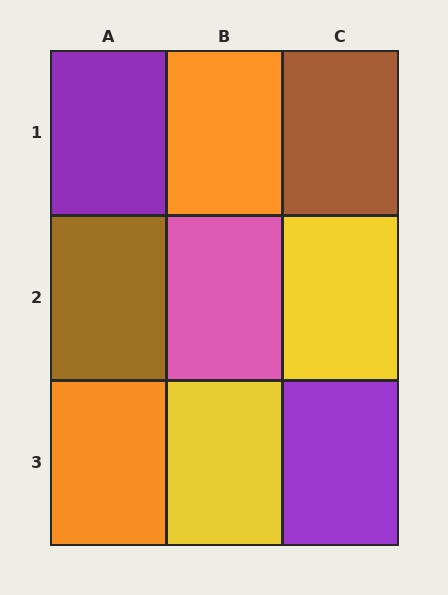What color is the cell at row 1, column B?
Orange.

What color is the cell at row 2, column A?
Brown.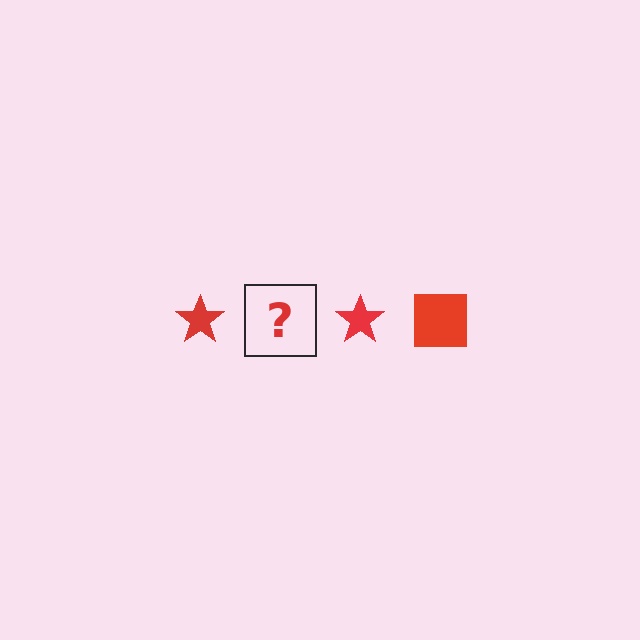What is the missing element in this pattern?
The missing element is a red square.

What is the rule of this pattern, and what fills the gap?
The rule is that the pattern cycles through star, square shapes in red. The gap should be filled with a red square.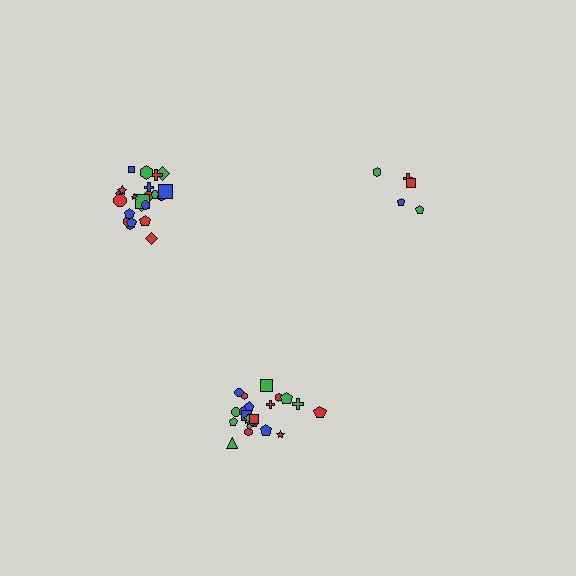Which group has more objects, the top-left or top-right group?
The top-left group.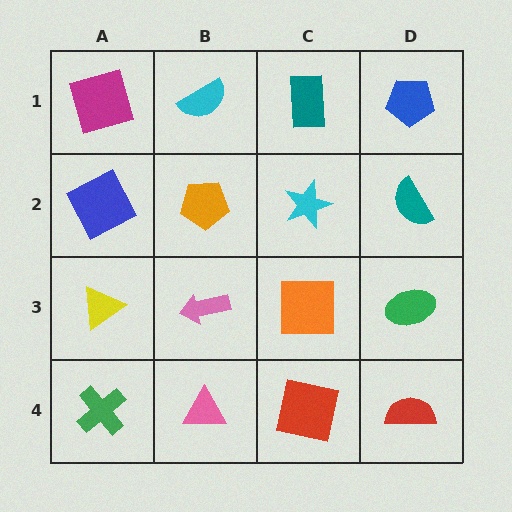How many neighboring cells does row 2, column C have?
4.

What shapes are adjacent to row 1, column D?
A teal semicircle (row 2, column D), a teal rectangle (row 1, column C).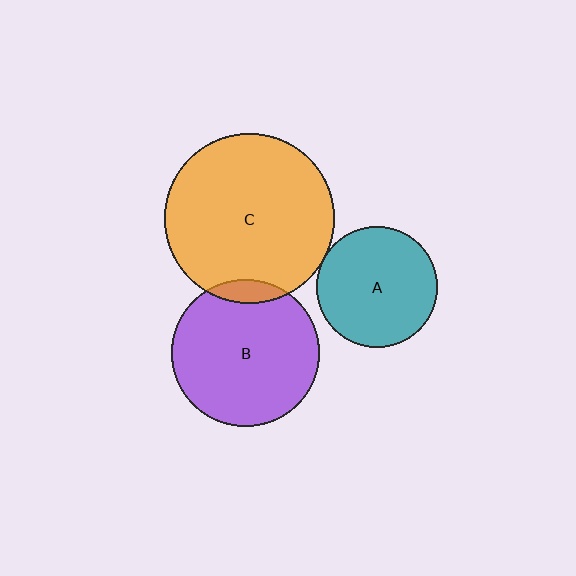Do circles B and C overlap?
Yes.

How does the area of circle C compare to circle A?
Approximately 2.0 times.